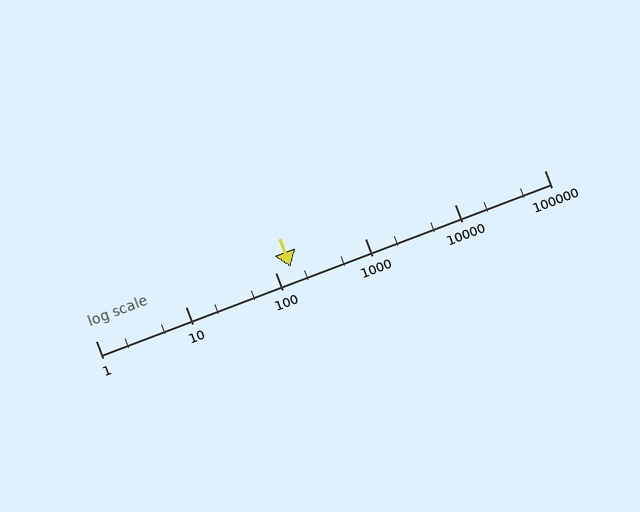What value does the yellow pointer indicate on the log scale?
The pointer indicates approximately 150.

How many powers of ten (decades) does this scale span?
The scale spans 5 decades, from 1 to 100000.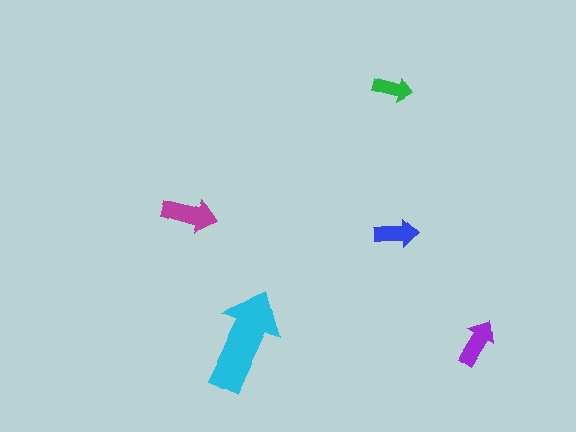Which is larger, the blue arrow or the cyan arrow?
The cyan one.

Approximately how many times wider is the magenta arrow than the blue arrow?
About 1.5 times wider.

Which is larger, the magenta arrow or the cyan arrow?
The cyan one.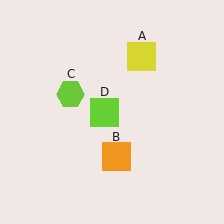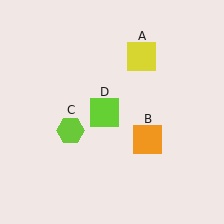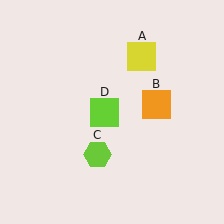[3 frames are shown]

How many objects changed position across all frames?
2 objects changed position: orange square (object B), lime hexagon (object C).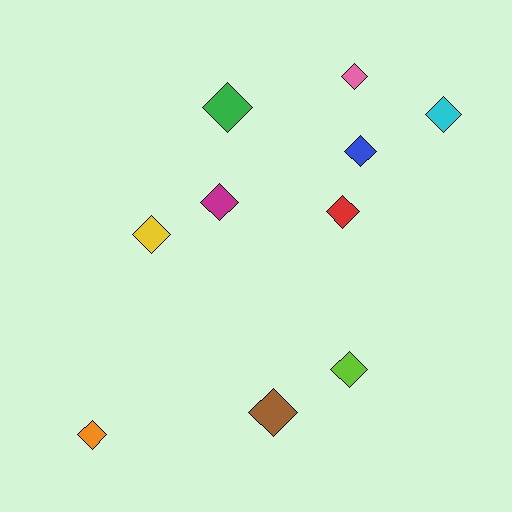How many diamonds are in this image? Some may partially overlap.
There are 10 diamonds.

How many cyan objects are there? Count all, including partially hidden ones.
There is 1 cyan object.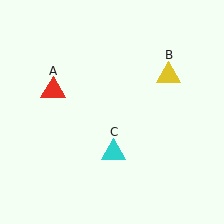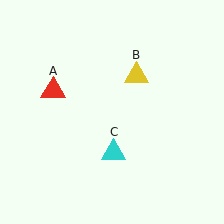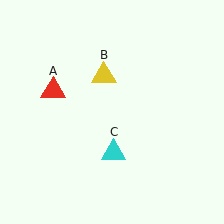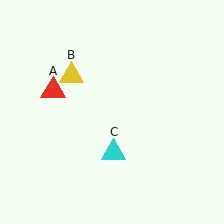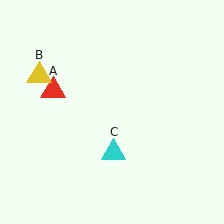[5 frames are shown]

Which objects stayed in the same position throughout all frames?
Red triangle (object A) and cyan triangle (object C) remained stationary.